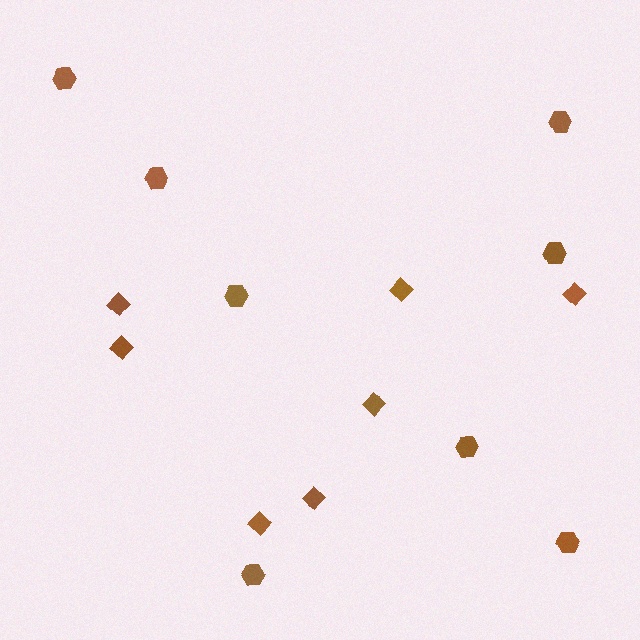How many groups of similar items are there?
There are 2 groups: one group of diamonds (7) and one group of hexagons (8).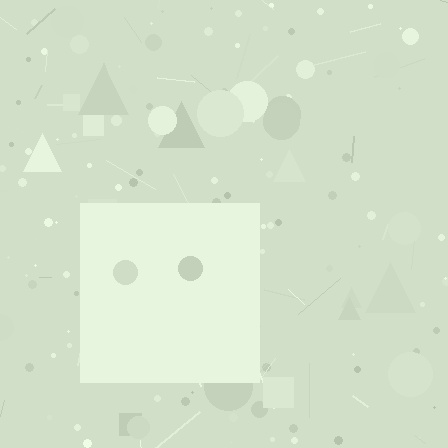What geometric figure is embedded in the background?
A square is embedded in the background.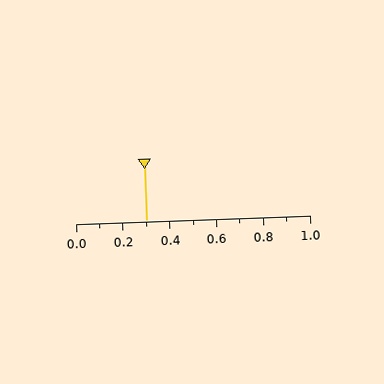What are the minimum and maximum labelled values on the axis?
The axis runs from 0.0 to 1.0.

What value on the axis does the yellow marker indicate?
The marker indicates approximately 0.3.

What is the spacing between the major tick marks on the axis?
The major ticks are spaced 0.2 apart.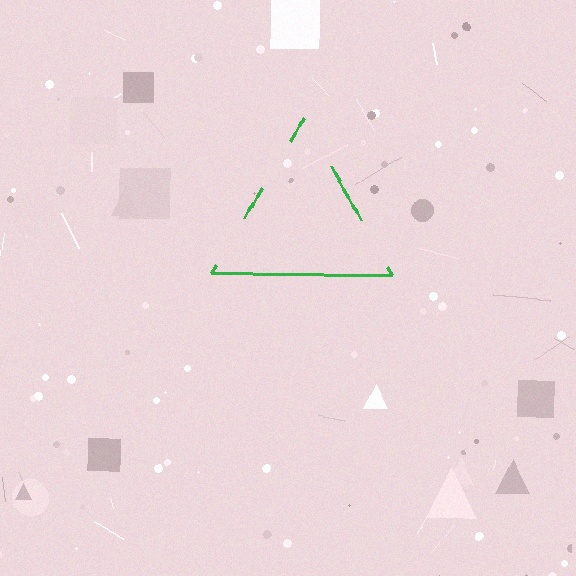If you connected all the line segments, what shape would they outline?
They would outline a triangle.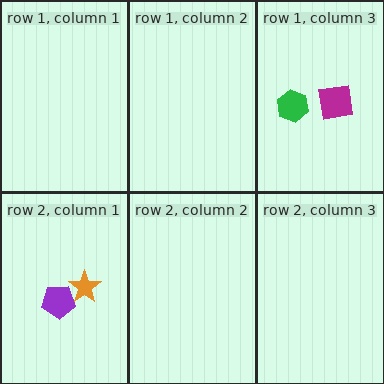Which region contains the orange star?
The row 2, column 1 region.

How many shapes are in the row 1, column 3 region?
2.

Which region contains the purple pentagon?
The row 2, column 1 region.